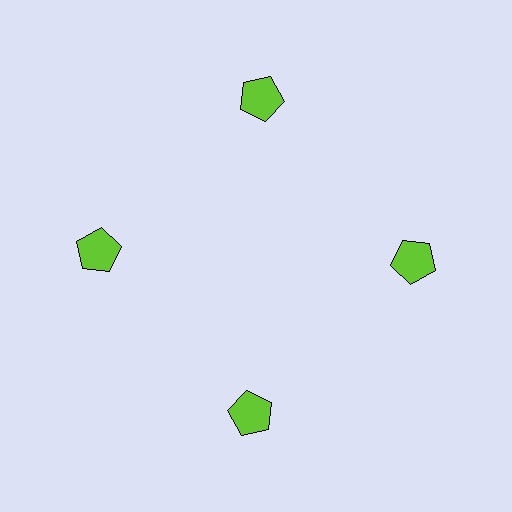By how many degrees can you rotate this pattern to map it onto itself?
The pattern maps onto itself every 90 degrees of rotation.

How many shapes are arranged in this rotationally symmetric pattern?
There are 4 shapes, arranged in 4 groups of 1.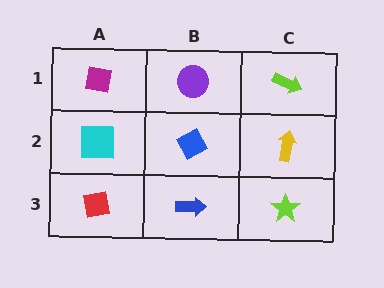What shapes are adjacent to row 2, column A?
A magenta square (row 1, column A), a red square (row 3, column A), a blue diamond (row 2, column B).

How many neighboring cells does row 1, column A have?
2.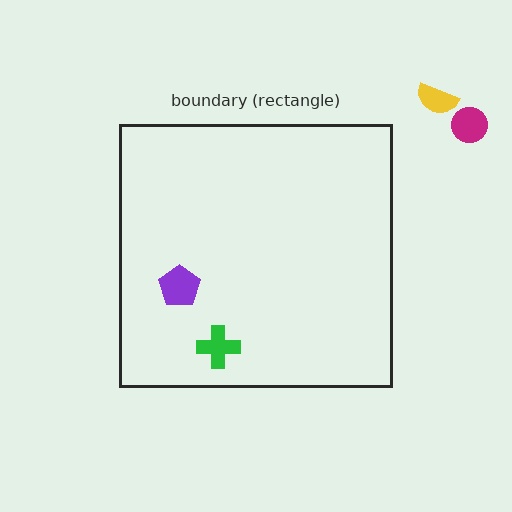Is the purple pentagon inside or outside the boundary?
Inside.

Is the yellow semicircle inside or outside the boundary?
Outside.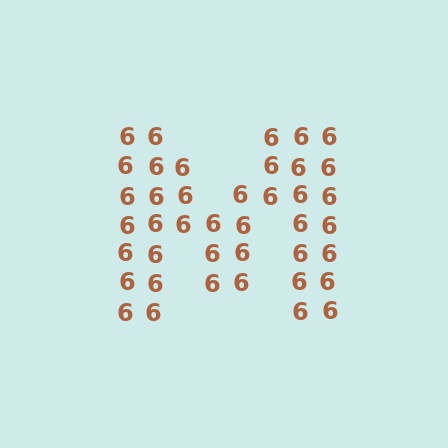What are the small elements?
The small elements are digit 6's.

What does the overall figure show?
The overall figure shows the letter M.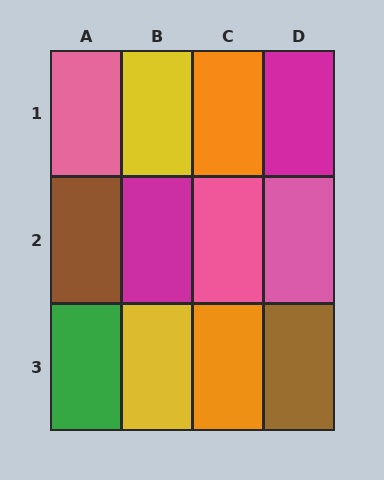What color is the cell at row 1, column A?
Pink.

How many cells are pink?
3 cells are pink.